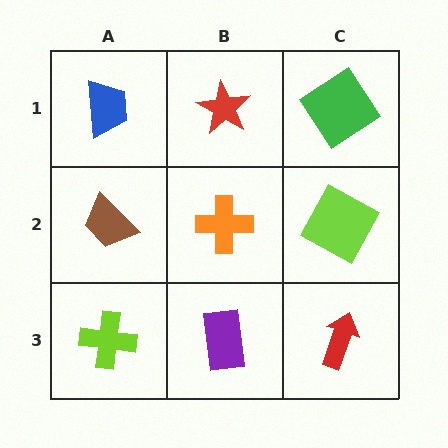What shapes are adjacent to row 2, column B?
A red star (row 1, column B), a purple rectangle (row 3, column B), a brown trapezoid (row 2, column A), a lime square (row 2, column C).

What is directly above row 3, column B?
An orange cross.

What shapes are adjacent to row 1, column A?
A brown trapezoid (row 2, column A), a red star (row 1, column B).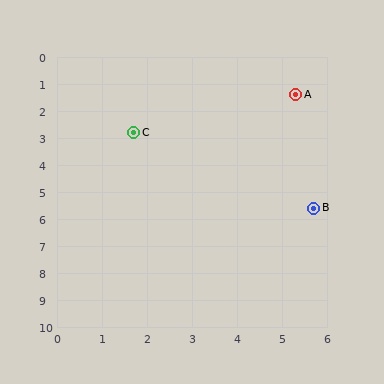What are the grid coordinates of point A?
Point A is at approximately (5.3, 1.4).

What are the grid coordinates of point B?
Point B is at approximately (5.7, 5.6).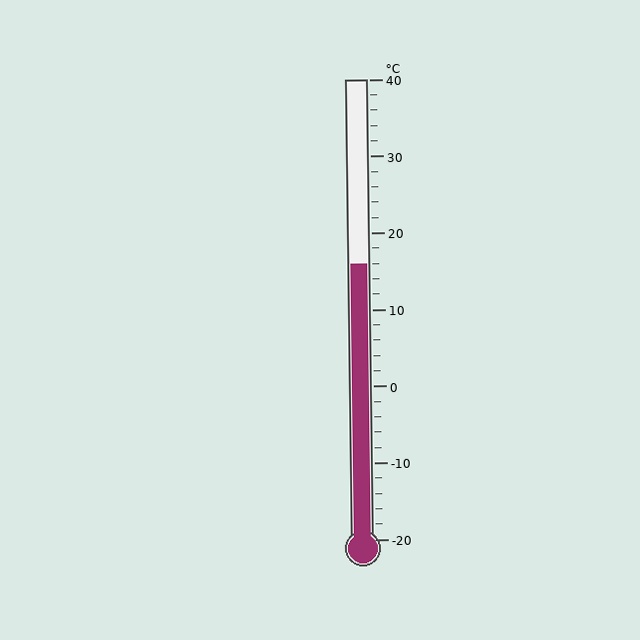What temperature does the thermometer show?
The thermometer shows approximately 16°C.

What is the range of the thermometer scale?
The thermometer scale ranges from -20°C to 40°C.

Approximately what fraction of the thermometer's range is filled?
The thermometer is filled to approximately 60% of its range.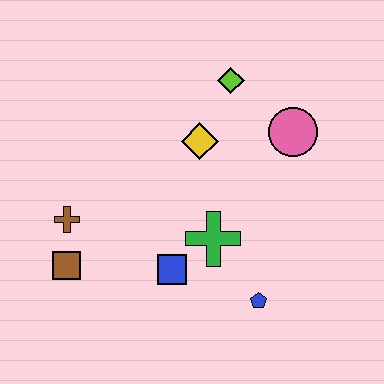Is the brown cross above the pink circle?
No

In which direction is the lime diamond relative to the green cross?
The lime diamond is above the green cross.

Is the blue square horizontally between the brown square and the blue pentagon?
Yes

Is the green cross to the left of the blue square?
No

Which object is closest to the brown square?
The brown cross is closest to the brown square.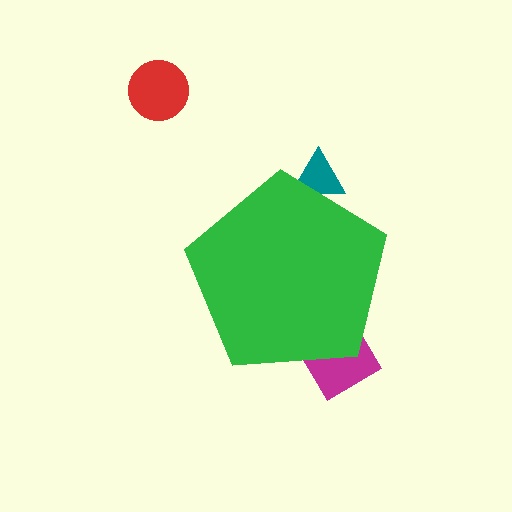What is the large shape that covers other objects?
A green pentagon.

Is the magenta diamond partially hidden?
Yes, the magenta diamond is partially hidden behind the green pentagon.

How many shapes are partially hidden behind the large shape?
2 shapes are partially hidden.